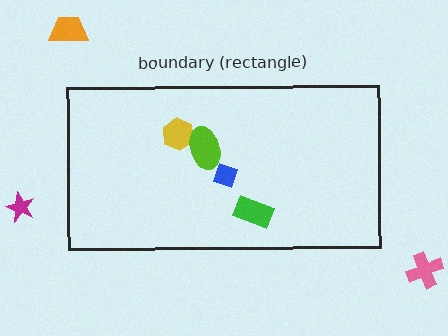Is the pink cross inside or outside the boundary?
Outside.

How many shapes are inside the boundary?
4 inside, 3 outside.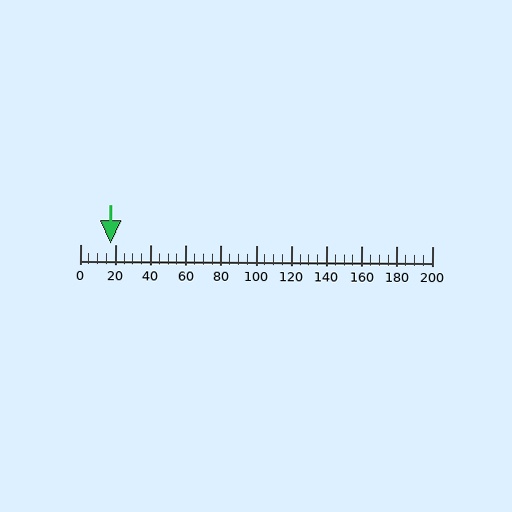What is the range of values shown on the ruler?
The ruler shows values from 0 to 200.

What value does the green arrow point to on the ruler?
The green arrow points to approximately 17.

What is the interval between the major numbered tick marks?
The major tick marks are spaced 20 units apart.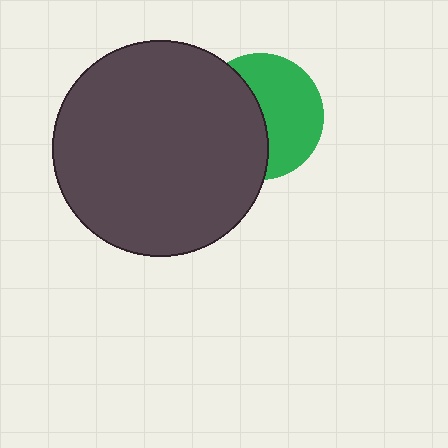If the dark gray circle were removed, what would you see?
You would see the complete green circle.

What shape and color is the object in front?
The object in front is a dark gray circle.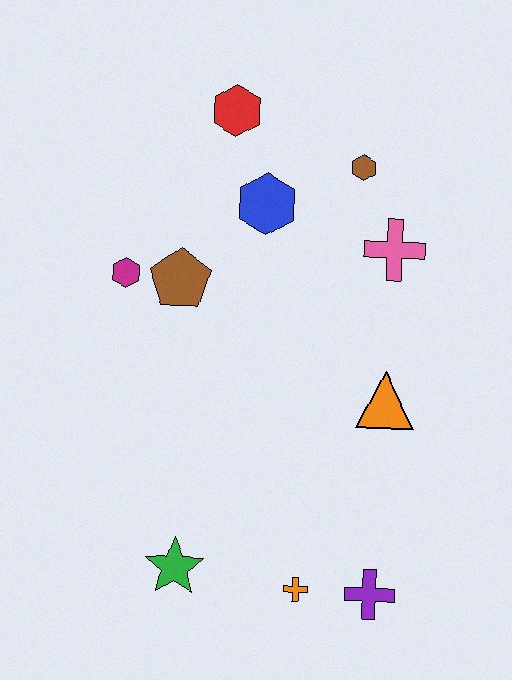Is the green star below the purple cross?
No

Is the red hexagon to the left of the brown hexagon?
Yes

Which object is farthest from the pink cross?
The green star is farthest from the pink cross.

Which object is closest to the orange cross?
The purple cross is closest to the orange cross.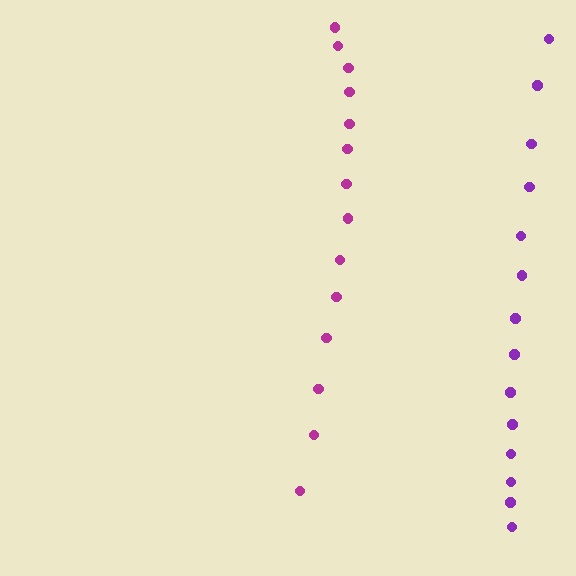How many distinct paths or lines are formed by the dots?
There are 2 distinct paths.